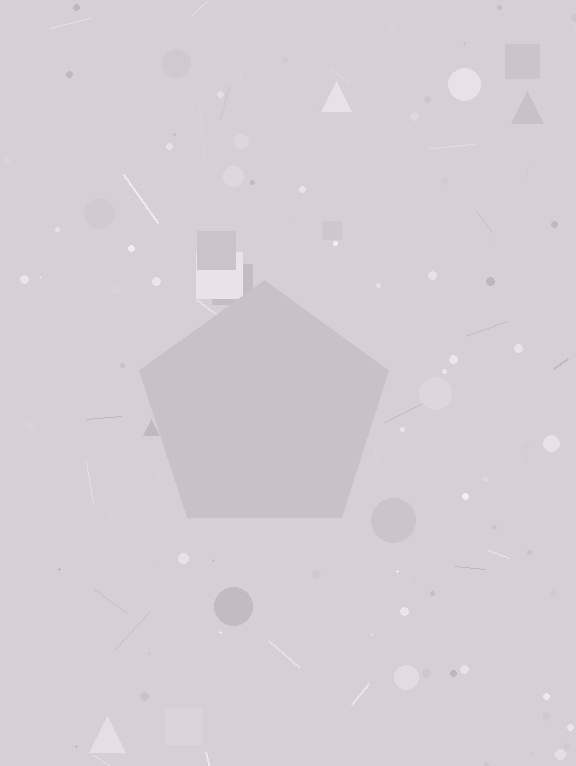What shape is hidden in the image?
A pentagon is hidden in the image.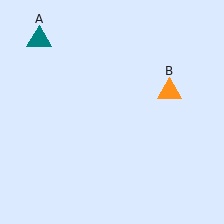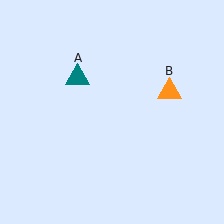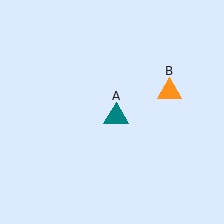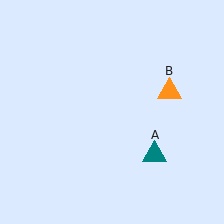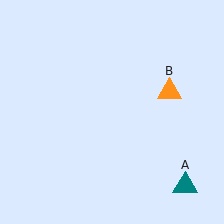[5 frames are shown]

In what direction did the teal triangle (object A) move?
The teal triangle (object A) moved down and to the right.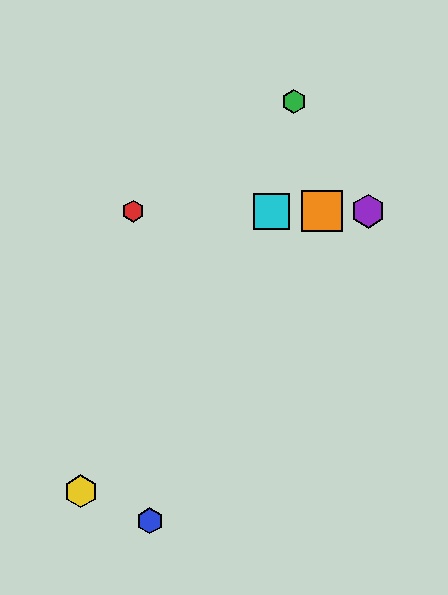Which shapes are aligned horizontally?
The red hexagon, the purple hexagon, the orange square, the cyan square are aligned horizontally.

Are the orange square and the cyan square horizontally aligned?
Yes, both are at y≈211.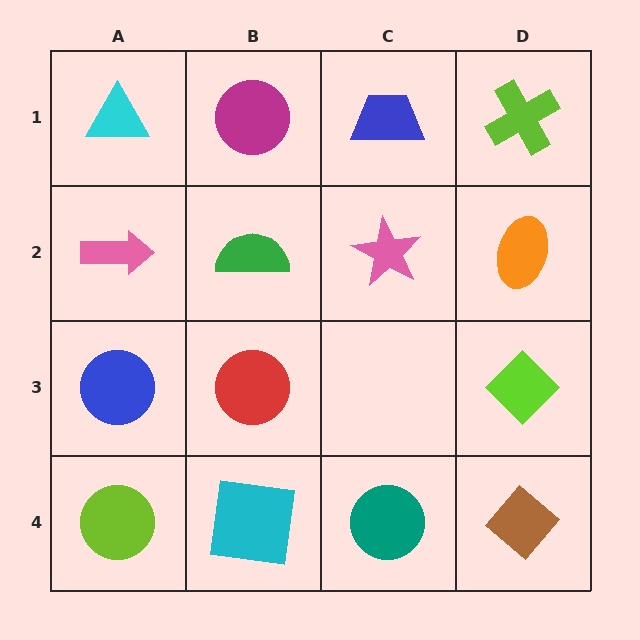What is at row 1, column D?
A lime cross.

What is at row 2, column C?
A pink star.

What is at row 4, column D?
A brown diamond.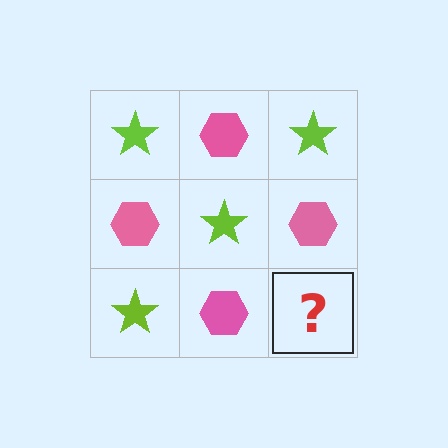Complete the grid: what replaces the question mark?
The question mark should be replaced with a lime star.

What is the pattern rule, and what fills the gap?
The rule is that it alternates lime star and pink hexagon in a checkerboard pattern. The gap should be filled with a lime star.